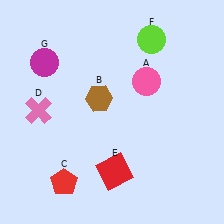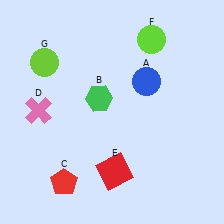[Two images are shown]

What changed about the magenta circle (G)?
In Image 1, G is magenta. In Image 2, it changed to lime.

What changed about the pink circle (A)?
In Image 1, A is pink. In Image 2, it changed to blue.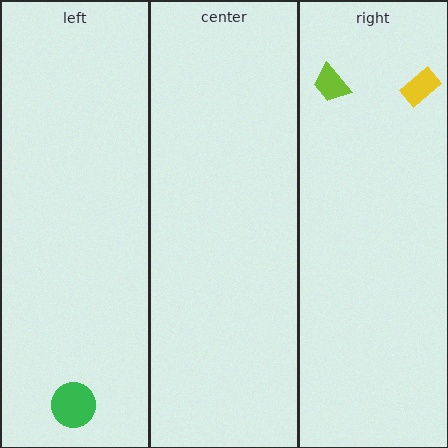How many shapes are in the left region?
1.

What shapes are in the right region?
The yellow rectangle, the lime trapezoid.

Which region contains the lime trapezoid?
The right region.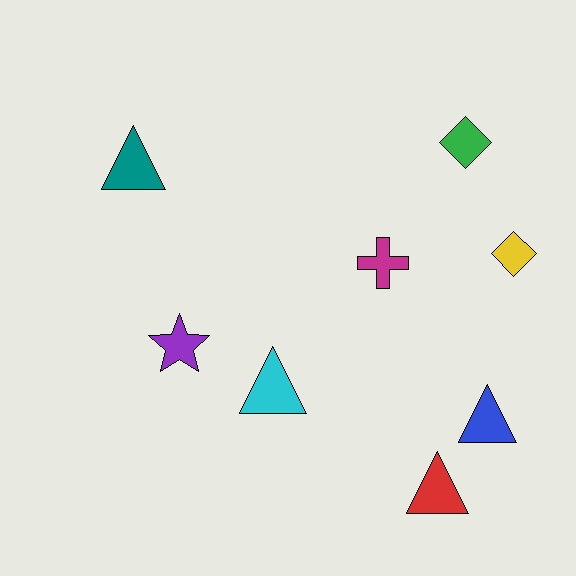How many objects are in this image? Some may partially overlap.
There are 8 objects.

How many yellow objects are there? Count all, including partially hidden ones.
There is 1 yellow object.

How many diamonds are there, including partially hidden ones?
There are 2 diamonds.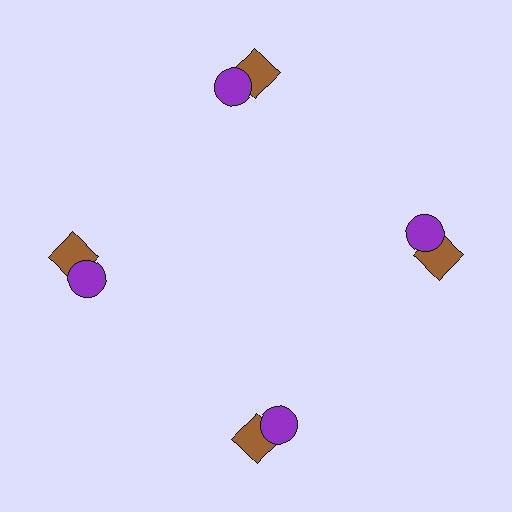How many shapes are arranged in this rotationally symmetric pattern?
There are 8 shapes, arranged in 4 groups of 2.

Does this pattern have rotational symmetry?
Yes, this pattern has 4-fold rotational symmetry. It looks the same after rotating 90 degrees around the center.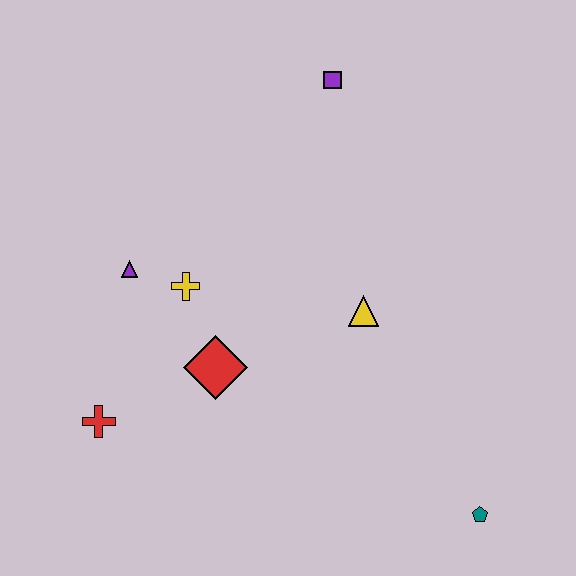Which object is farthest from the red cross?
The purple square is farthest from the red cross.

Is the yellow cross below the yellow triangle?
No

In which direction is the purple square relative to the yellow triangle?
The purple square is above the yellow triangle.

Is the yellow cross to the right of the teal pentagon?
No